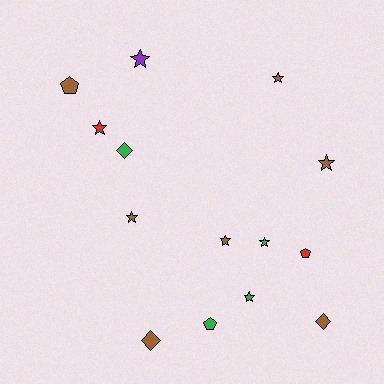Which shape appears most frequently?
Star, with 8 objects.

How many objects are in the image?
There are 14 objects.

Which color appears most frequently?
Brown, with 7 objects.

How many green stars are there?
There are 2 green stars.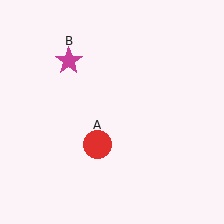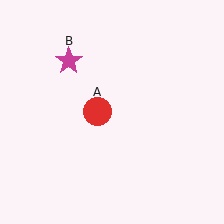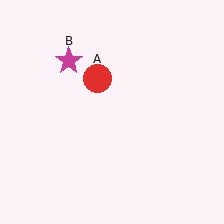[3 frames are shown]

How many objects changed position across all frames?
1 object changed position: red circle (object A).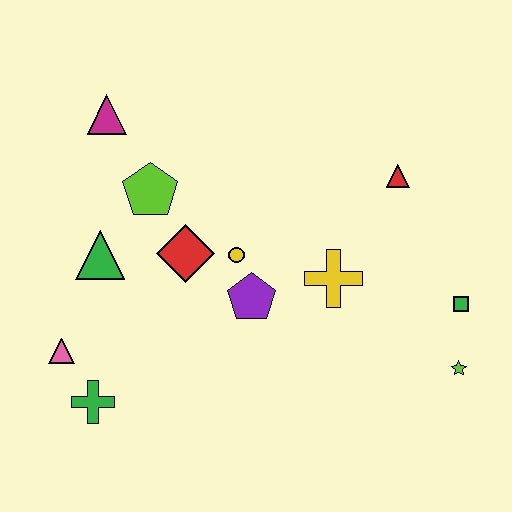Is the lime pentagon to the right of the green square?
No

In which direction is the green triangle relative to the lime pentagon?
The green triangle is below the lime pentagon.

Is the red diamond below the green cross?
No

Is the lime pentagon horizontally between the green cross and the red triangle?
Yes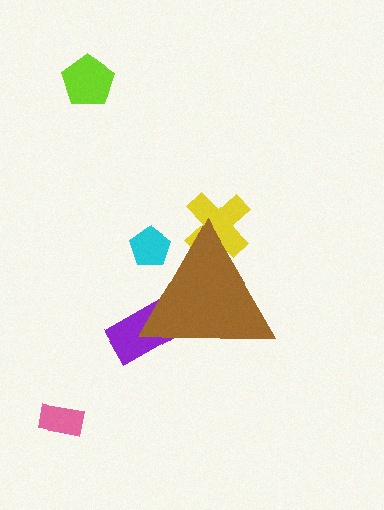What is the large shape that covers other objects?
A brown triangle.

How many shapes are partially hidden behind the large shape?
3 shapes are partially hidden.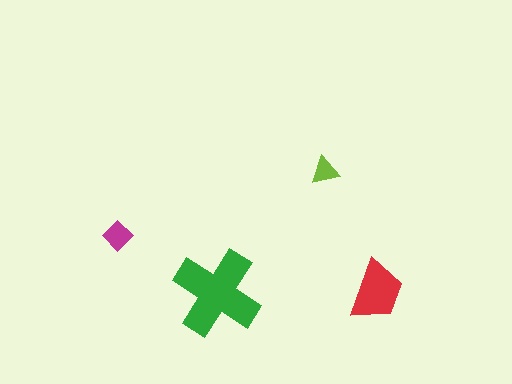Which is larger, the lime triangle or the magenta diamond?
The magenta diamond.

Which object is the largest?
The green cross.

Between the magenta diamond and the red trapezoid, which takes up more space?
The red trapezoid.